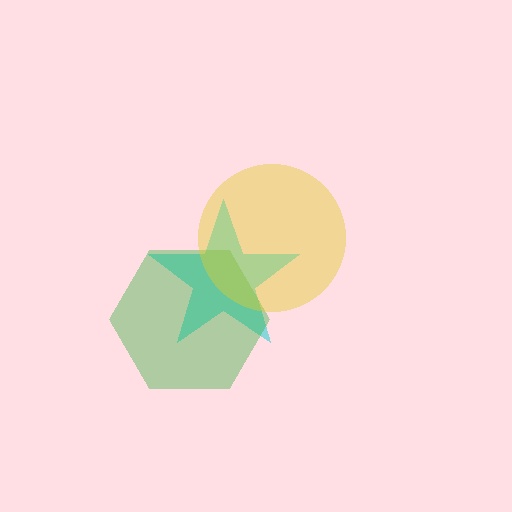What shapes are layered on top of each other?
The layered shapes are: a cyan star, a green hexagon, a yellow circle.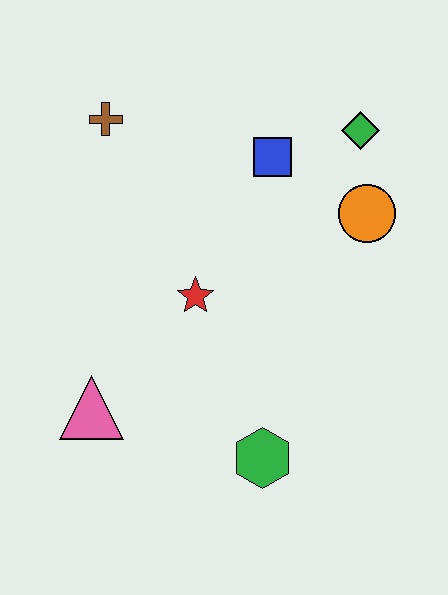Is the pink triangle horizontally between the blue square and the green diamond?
No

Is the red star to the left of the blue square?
Yes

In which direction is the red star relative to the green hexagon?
The red star is above the green hexagon.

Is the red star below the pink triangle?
No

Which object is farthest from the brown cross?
The green hexagon is farthest from the brown cross.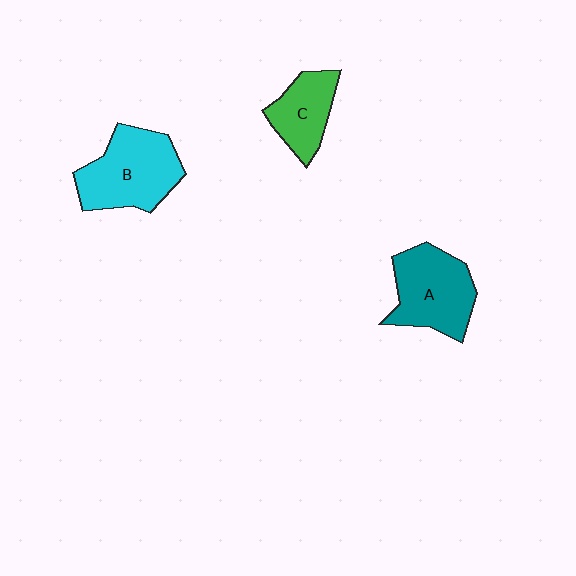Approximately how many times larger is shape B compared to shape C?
Approximately 1.6 times.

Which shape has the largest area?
Shape B (cyan).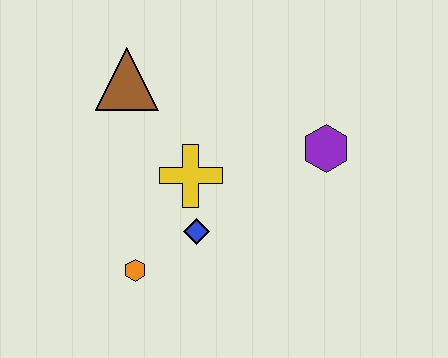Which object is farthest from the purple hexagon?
The orange hexagon is farthest from the purple hexagon.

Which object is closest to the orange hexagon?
The blue diamond is closest to the orange hexagon.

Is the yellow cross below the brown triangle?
Yes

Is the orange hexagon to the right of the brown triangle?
Yes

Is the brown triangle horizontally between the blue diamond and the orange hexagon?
No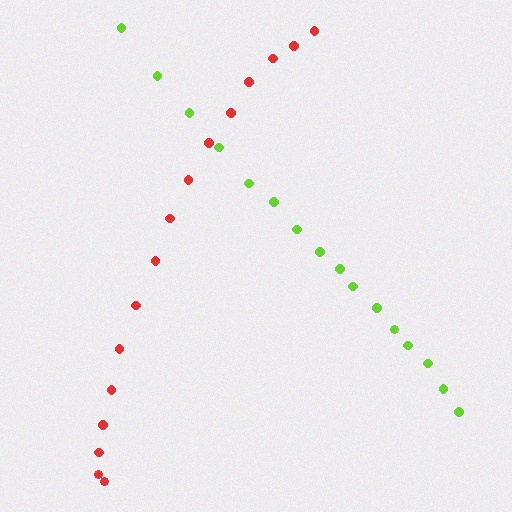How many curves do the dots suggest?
There are 2 distinct paths.